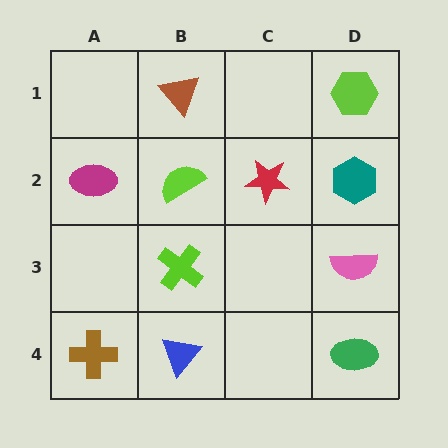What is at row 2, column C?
A red star.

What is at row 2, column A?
A magenta ellipse.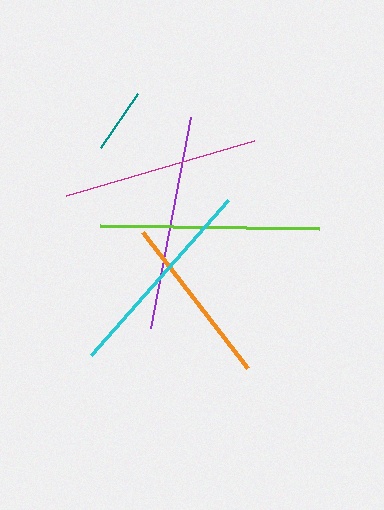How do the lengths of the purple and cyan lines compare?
The purple and cyan lines are approximately the same length.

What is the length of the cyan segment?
The cyan segment is approximately 207 pixels long.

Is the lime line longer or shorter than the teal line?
The lime line is longer than the teal line.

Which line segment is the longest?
The lime line is the longest at approximately 218 pixels.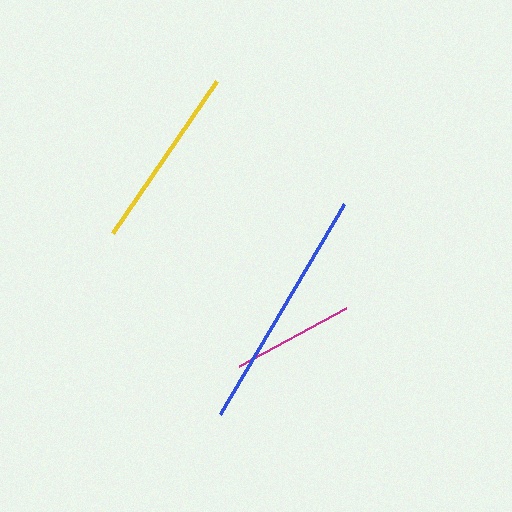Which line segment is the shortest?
The magenta line is the shortest at approximately 122 pixels.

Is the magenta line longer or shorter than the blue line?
The blue line is longer than the magenta line.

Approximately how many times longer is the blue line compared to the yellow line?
The blue line is approximately 1.3 times the length of the yellow line.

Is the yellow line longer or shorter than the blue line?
The blue line is longer than the yellow line.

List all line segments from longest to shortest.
From longest to shortest: blue, yellow, magenta.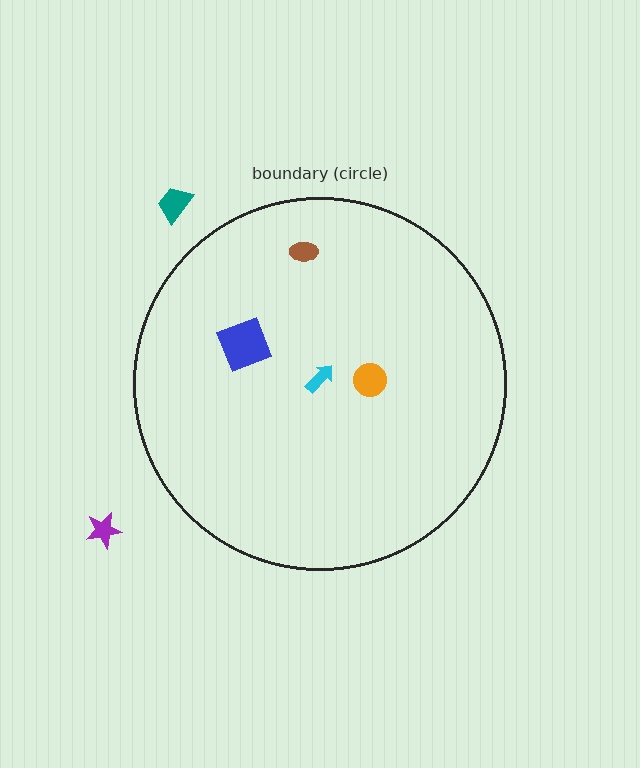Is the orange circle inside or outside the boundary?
Inside.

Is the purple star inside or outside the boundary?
Outside.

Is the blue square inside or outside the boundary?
Inside.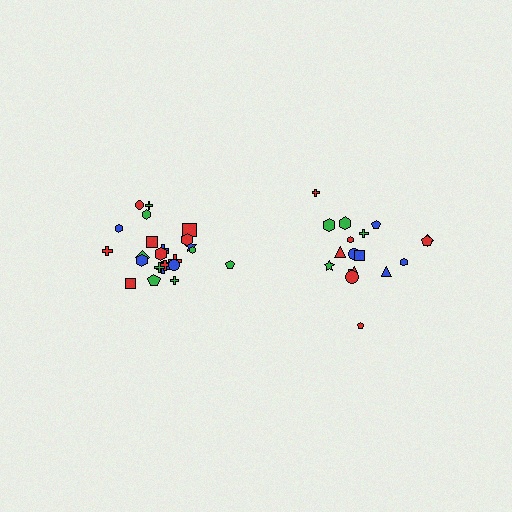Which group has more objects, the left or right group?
The left group.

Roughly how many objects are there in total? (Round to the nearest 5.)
Roughly 45 objects in total.